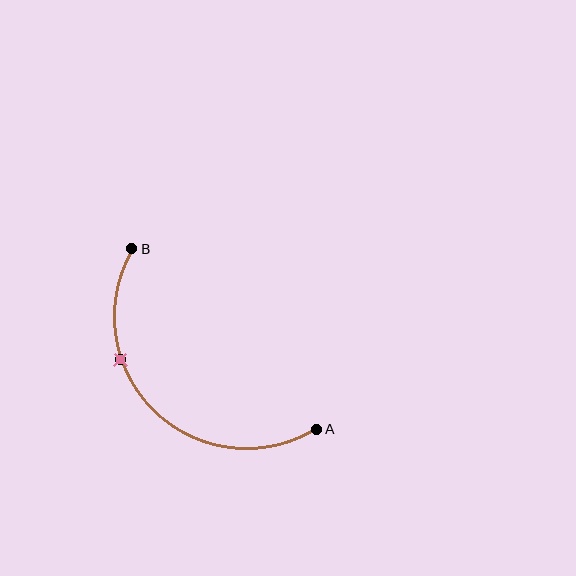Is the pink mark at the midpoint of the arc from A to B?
No. The pink mark lies on the arc but is closer to endpoint B. The arc midpoint would be at the point on the curve equidistant along the arc from both A and B.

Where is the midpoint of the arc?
The arc midpoint is the point on the curve farthest from the straight line joining A and B. It sits below and to the left of that line.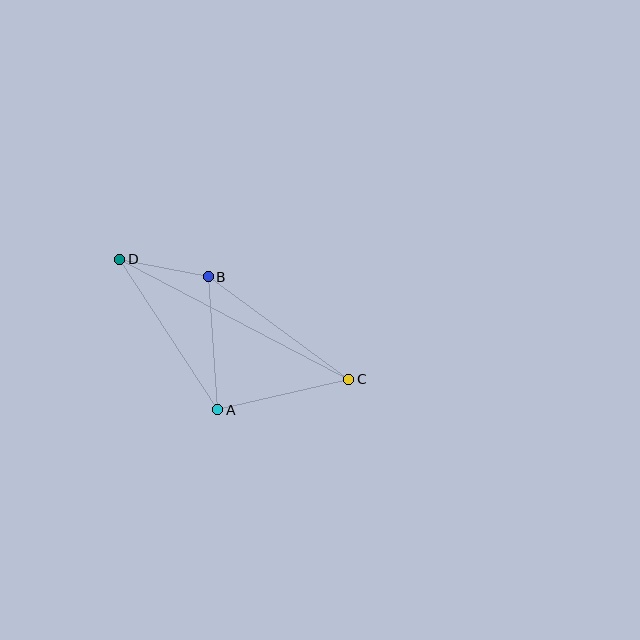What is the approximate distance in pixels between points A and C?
The distance between A and C is approximately 134 pixels.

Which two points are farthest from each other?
Points C and D are farthest from each other.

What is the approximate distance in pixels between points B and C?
The distance between B and C is approximately 174 pixels.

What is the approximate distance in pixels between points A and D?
The distance between A and D is approximately 180 pixels.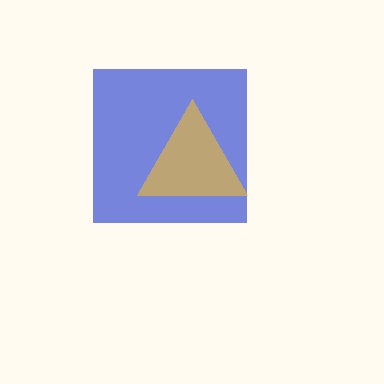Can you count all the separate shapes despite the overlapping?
Yes, there are 2 separate shapes.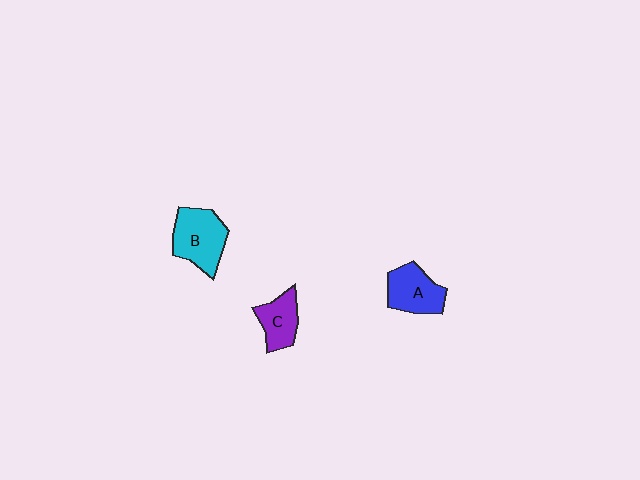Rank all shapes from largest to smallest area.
From largest to smallest: B (cyan), A (blue), C (purple).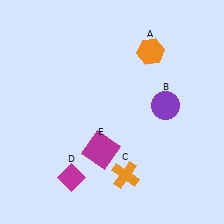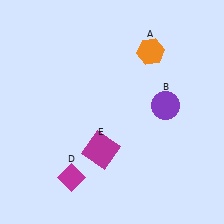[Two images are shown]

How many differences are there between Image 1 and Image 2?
There is 1 difference between the two images.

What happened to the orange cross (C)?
The orange cross (C) was removed in Image 2. It was in the bottom-right area of Image 1.